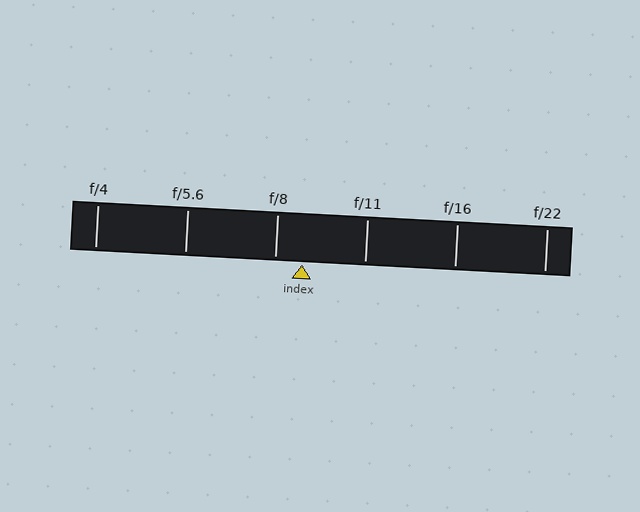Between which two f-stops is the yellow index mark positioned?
The index mark is between f/8 and f/11.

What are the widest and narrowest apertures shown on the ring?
The widest aperture shown is f/4 and the narrowest is f/22.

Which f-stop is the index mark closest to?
The index mark is closest to f/8.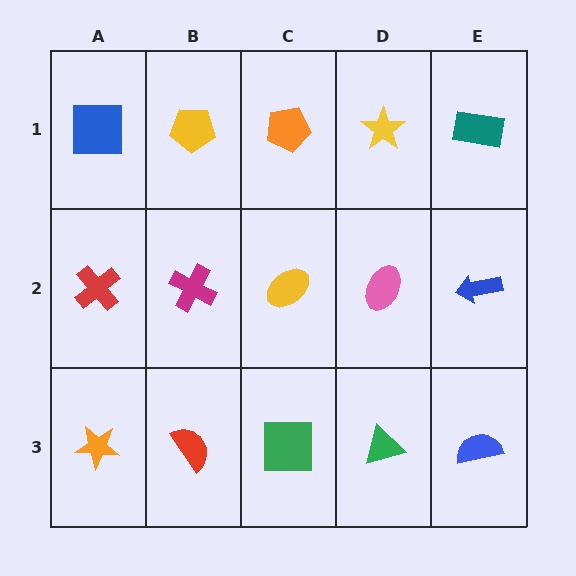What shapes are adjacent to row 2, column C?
An orange pentagon (row 1, column C), a green square (row 3, column C), a magenta cross (row 2, column B), a pink ellipse (row 2, column D).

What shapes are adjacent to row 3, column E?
A blue arrow (row 2, column E), a green triangle (row 3, column D).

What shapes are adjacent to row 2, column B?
A yellow pentagon (row 1, column B), a red semicircle (row 3, column B), a red cross (row 2, column A), a yellow ellipse (row 2, column C).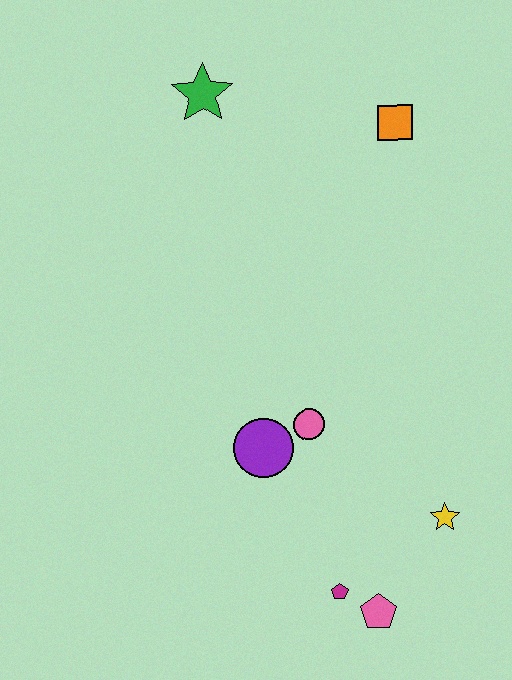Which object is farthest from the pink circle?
The green star is farthest from the pink circle.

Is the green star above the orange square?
Yes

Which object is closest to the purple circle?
The pink circle is closest to the purple circle.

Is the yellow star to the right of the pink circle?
Yes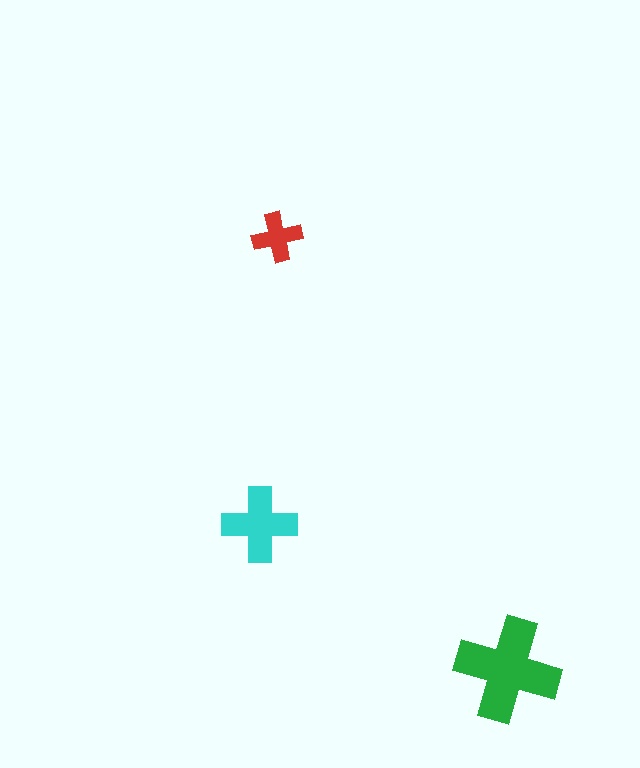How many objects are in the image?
There are 3 objects in the image.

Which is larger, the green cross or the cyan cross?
The green one.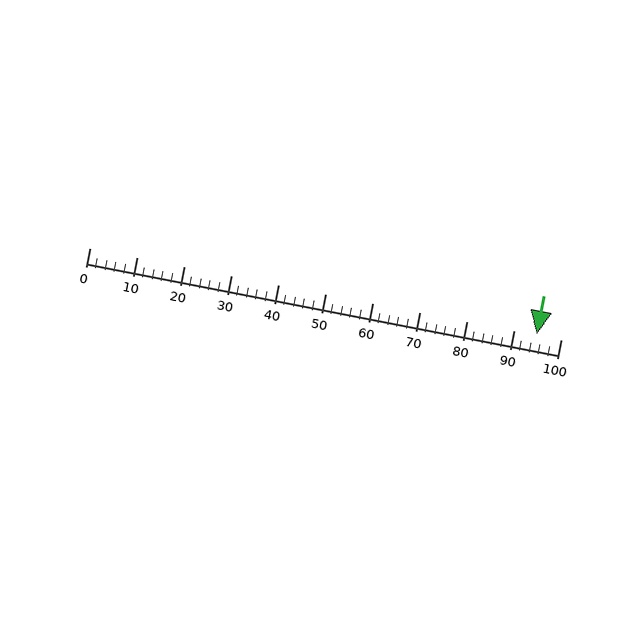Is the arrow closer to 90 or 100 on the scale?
The arrow is closer to 90.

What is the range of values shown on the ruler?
The ruler shows values from 0 to 100.